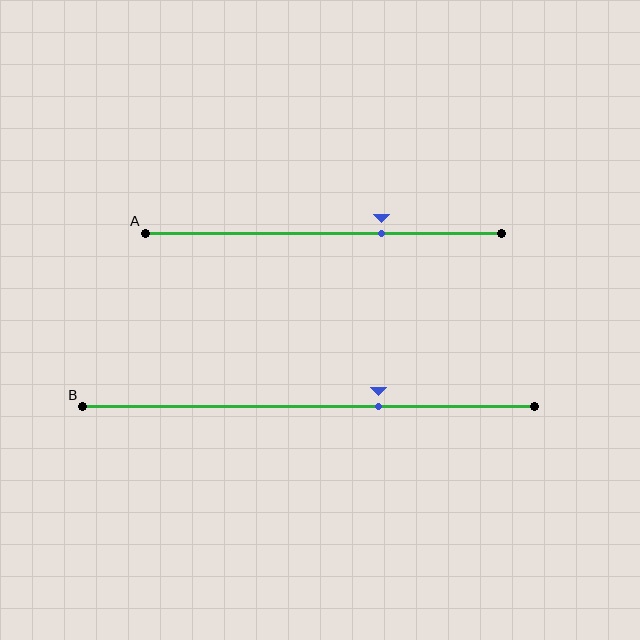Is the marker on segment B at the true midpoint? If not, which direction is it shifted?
No, the marker on segment B is shifted to the right by about 16% of the segment length.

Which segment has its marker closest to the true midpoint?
Segment B has its marker closest to the true midpoint.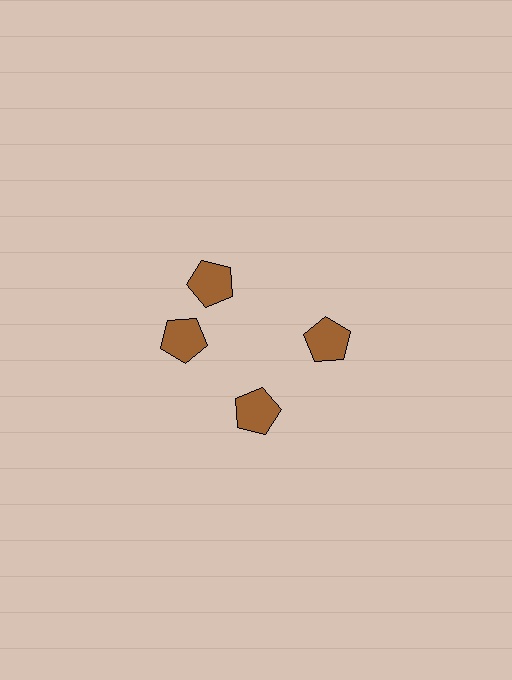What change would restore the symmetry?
The symmetry would be restored by rotating it back into even spacing with its neighbors so that all 4 pentagons sit at equal angles and equal distance from the center.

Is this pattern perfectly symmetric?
No. The 4 brown pentagons are arranged in a ring, but one element near the 12 o'clock position is rotated out of alignment along the ring, breaking the 4-fold rotational symmetry.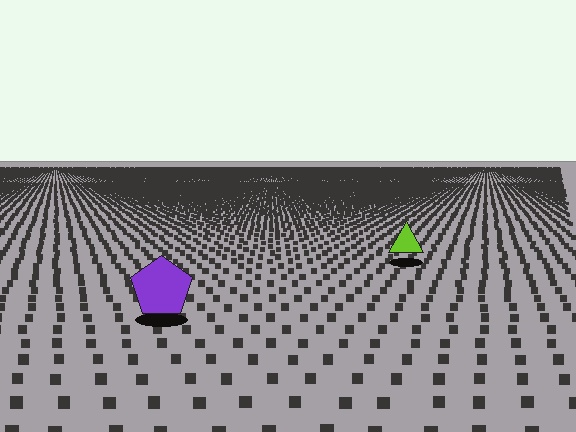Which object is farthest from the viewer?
The lime triangle is farthest from the viewer. It appears smaller and the ground texture around it is denser.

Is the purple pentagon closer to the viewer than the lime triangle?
Yes. The purple pentagon is closer — you can tell from the texture gradient: the ground texture is coarser near it.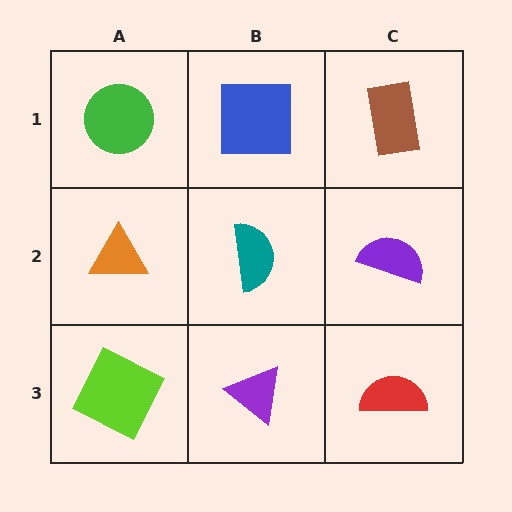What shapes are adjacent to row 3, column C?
A purple semicircle (row 2, column C), a purple triangle (row 3, column B).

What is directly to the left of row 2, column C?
A teal semicircle.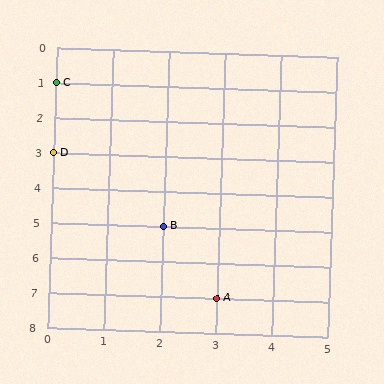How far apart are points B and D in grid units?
Points B and D are 2 columns and 2 rows apart (about 2.8 grid units diagonally).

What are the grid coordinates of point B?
Point B is at grid coordinates (2, 5).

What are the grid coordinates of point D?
Point D is at grid coordinates (0, 3).